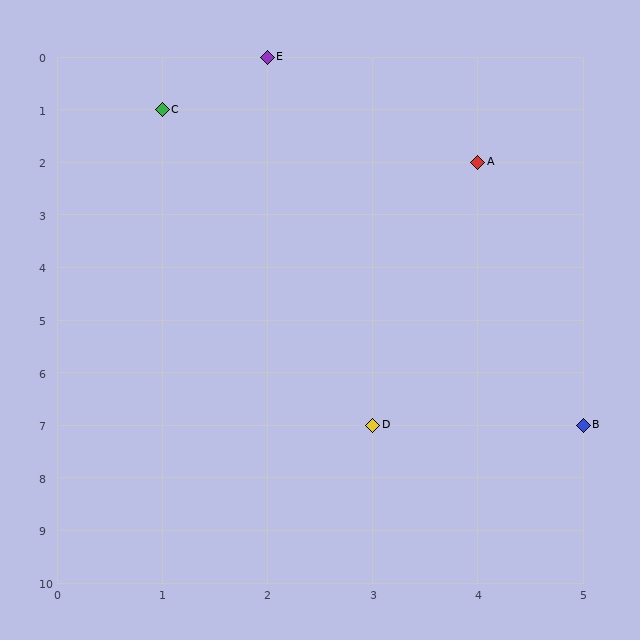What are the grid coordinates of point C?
Point C is at grid coordinates (1, 1).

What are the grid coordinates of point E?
Point E is at grid coordinates (2, 0).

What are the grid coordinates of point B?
Point B is at grid coordinates (5, 7).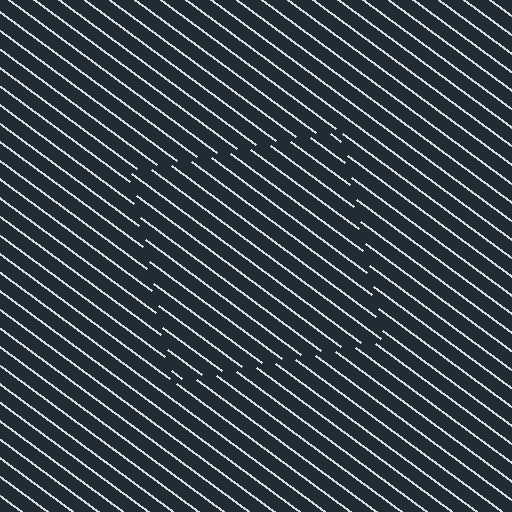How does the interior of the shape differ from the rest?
The interior of the shape contains the same grating, shifted by half a period — the contour is defined by the phase discontinuity where line-ends from the inner and outer gratings abut.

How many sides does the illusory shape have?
4 sides — the line-ends trace a square.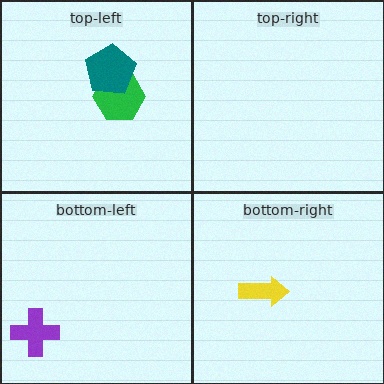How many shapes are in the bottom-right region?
1.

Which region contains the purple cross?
The bottom-left region.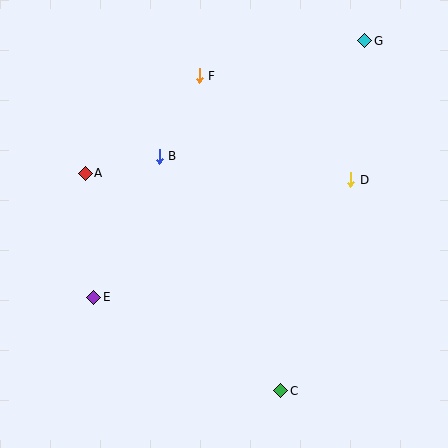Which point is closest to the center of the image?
Point B at (159, 156) is closest to the center.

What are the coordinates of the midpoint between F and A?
The midpoint between F and A is at (142, 124).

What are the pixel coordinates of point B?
Point B is at (159, 156).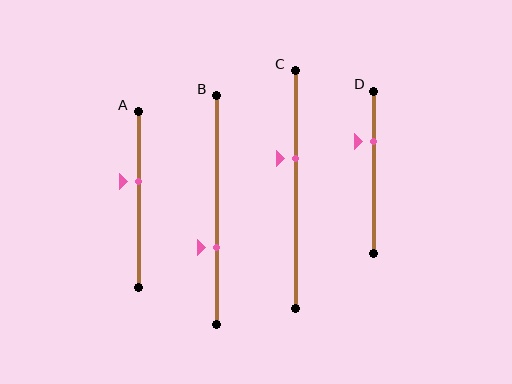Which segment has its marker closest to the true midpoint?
Segment A has its marker closest to the true midpoint.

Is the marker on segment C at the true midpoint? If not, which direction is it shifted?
No, the marker on segment C is shifted upward by about 13% of the segment length.